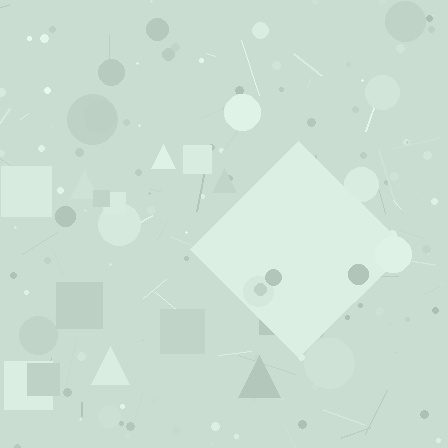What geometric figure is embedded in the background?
A diamond is embedded in the background.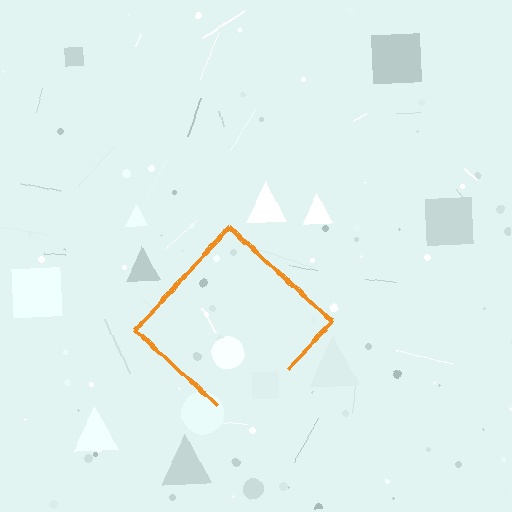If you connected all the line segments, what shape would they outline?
They would outline a diamond.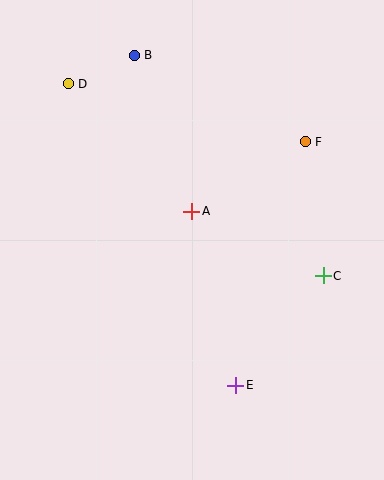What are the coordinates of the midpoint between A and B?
The midpoint between A and B is at (163, 133).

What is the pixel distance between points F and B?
The distance between F and B is 192 pixels.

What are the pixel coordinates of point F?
Point F is at (305, 142).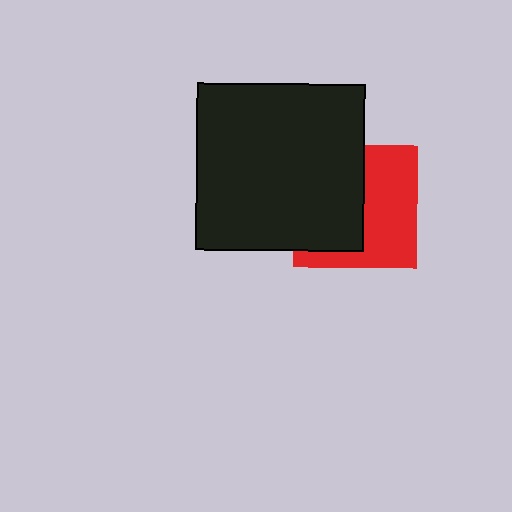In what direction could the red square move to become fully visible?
The red square could move right. That would shift it out from behind the black square entirely.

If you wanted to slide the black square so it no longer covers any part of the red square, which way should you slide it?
Slide it left — that is the most direct way to separate the two shapes.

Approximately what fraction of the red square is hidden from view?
Roughly 49% of the red square is hidden behind the black square.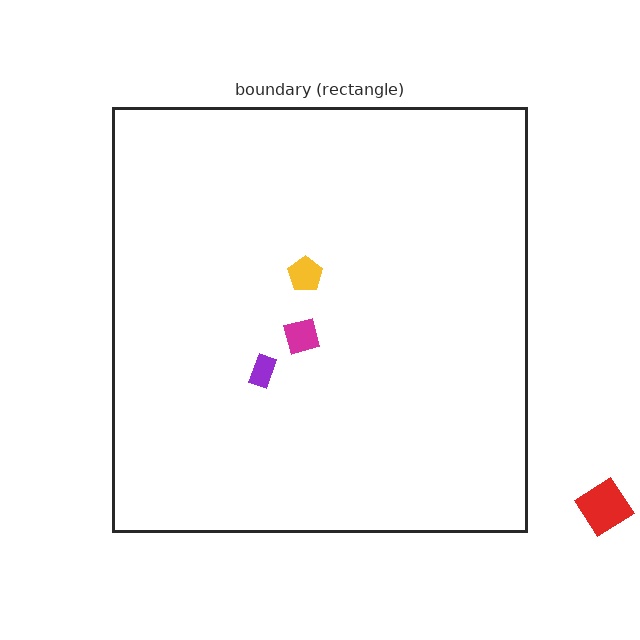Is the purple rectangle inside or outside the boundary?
Inside.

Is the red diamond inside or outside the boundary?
Outside.